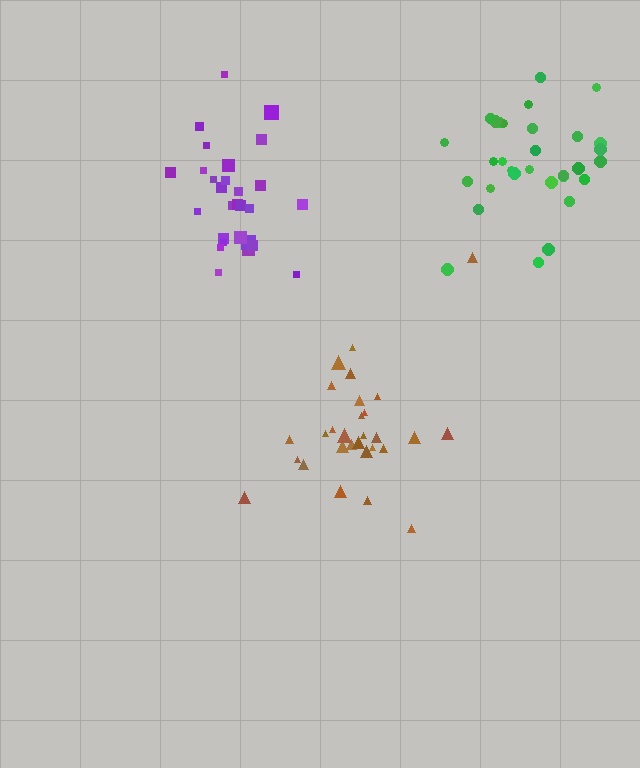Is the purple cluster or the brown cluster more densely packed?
Purple.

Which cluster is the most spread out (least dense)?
Green.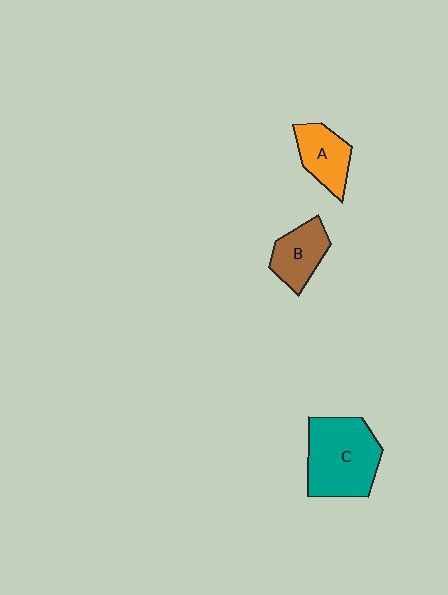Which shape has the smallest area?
Shape A (orange).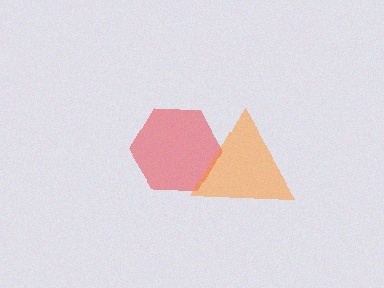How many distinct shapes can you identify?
There are 2 distinct shapes: a red hexagon, an orange triangle.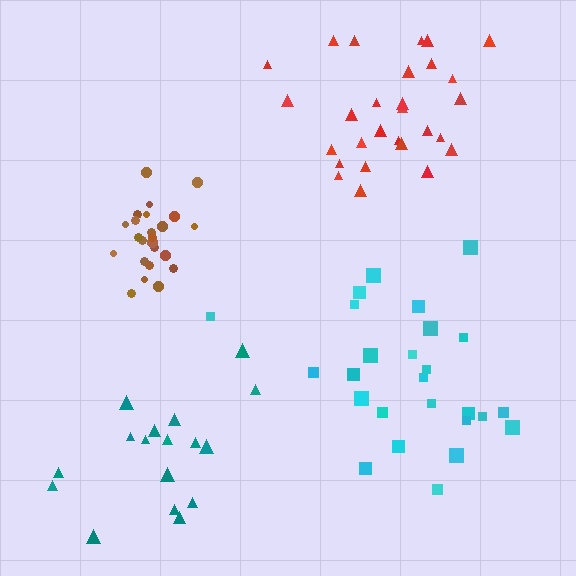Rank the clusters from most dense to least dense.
brown, red, cyan, teal.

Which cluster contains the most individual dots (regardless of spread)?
Red (28).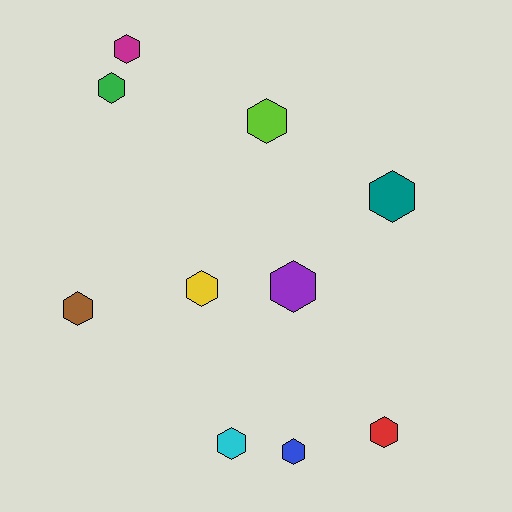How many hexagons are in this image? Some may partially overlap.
There are 10 hexagons.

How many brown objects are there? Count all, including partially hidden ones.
There is 1 brown object.